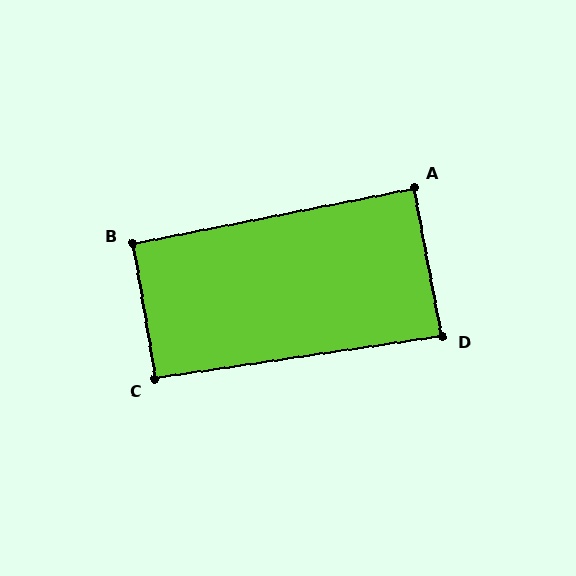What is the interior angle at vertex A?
Approximately 89 degrees (approximately right).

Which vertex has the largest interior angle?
B, at approximately 92 degrees.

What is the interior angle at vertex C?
Approximately 91 degrees (approximately right).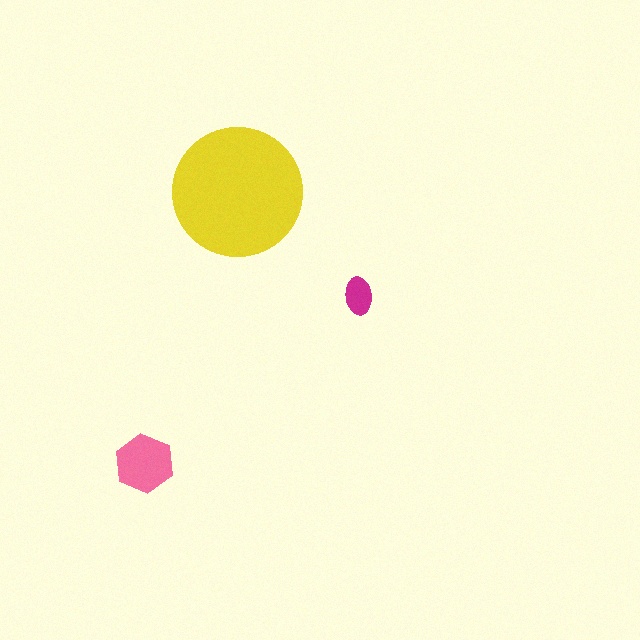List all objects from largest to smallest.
The yellow circle, the pink hexagon, the magenta ellipse.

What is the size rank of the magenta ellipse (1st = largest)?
3rd.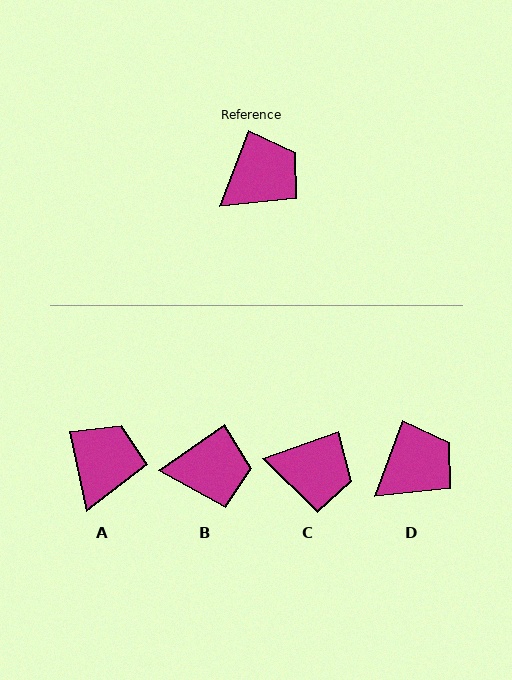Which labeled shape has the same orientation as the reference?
D.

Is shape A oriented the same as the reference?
No, it is off by about 32 degrees.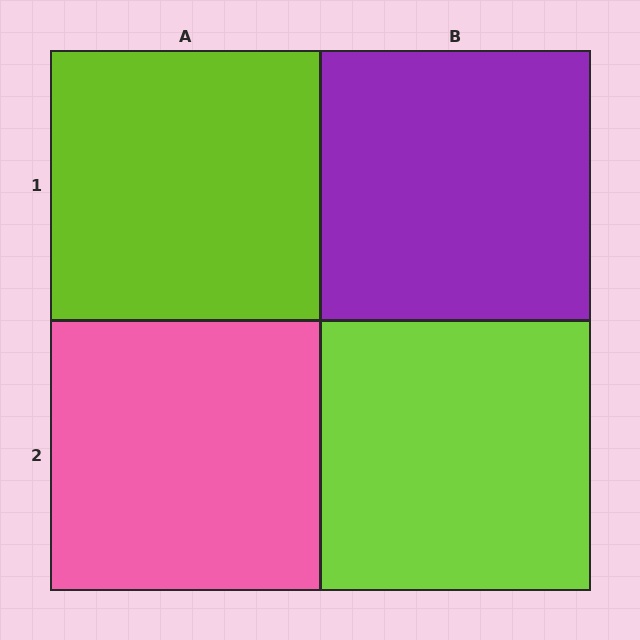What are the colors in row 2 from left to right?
Pink, lime.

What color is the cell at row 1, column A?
Lime.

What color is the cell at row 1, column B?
Purple.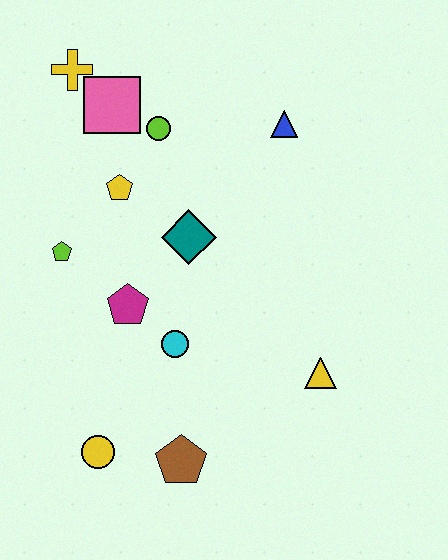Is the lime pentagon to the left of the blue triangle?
Yes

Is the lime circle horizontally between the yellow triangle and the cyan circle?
No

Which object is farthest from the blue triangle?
The yellow circle is farthest from the blue triangle.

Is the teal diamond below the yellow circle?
No